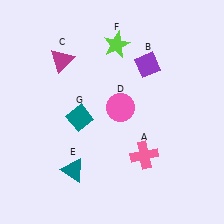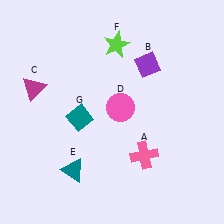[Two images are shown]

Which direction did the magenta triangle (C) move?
The magenta triangle (C) moved down.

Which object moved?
The magenta triangle (C) moved down.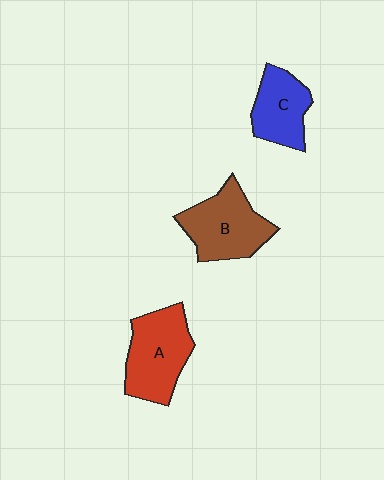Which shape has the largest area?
Shape A (red).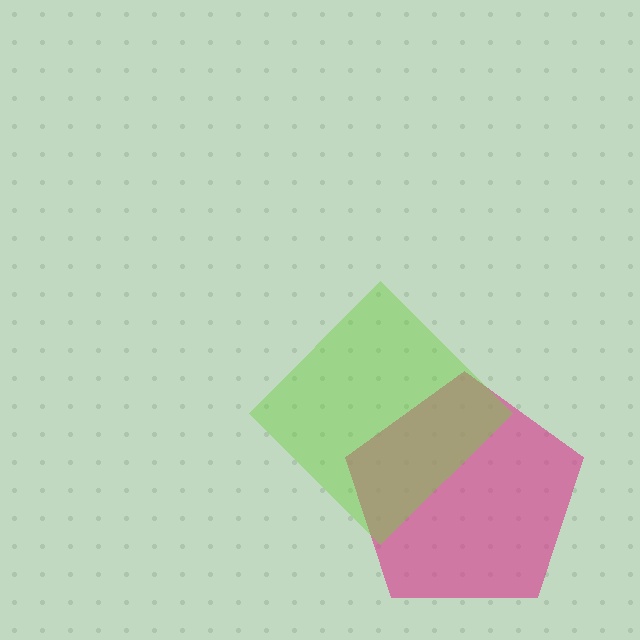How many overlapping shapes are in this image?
There are 2 overlapping shapes in the image.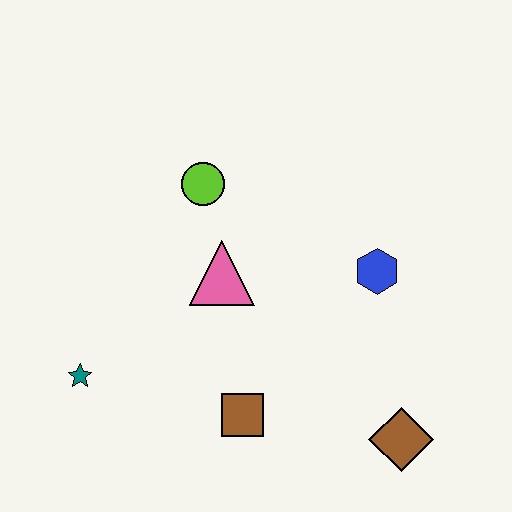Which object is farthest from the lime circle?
The brown diamond is farthest from the lime circle.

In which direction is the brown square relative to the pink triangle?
The brown square is below the pink triangle.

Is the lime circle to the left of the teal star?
No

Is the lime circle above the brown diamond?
Yes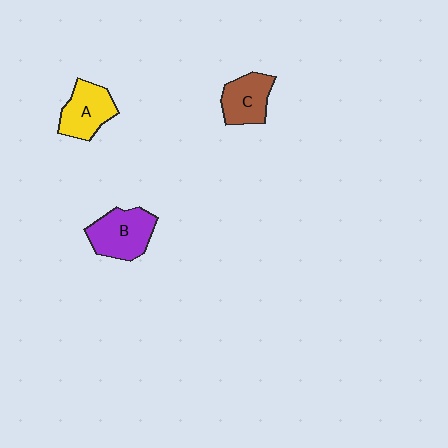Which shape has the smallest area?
Shape C (brown).